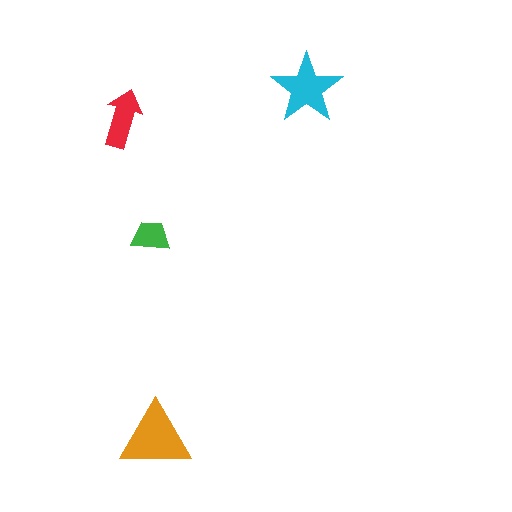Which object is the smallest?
The green trapezoid.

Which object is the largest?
The orange triangle.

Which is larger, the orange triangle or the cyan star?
The orange triangle.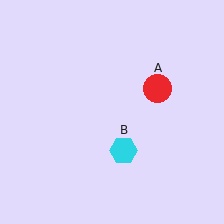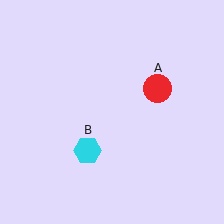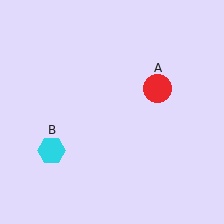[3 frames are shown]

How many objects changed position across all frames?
1 object changed position: cyan hexagon (object B).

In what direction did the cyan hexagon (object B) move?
The cyan hexagon (object B) moved left.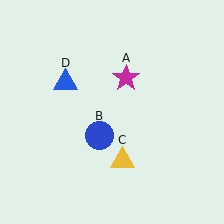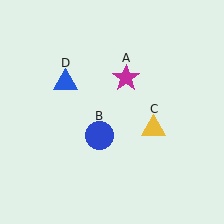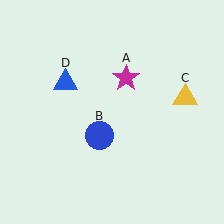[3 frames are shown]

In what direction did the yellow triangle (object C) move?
The yellow triangle (object C) moved up and to the right.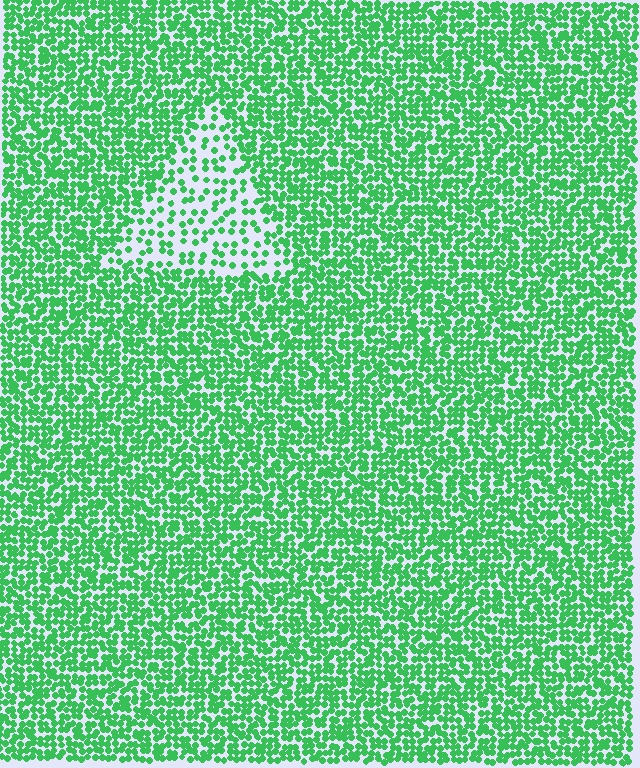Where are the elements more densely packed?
The elements are more densely packed outside the triangle boundary.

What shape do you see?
I see a triangle.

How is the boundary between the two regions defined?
The boundary is defined by a change in element density (approximately 2.4x ratio). All elements are the same color, size, and shape.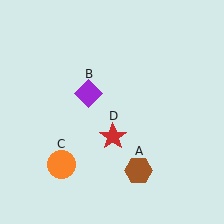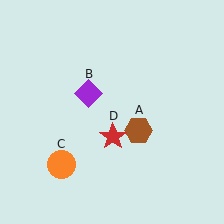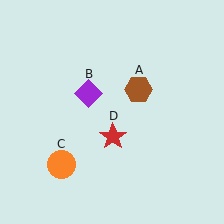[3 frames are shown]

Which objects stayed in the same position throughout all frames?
Purple diamond (object B) and orange circle (object C) and red star (object D) remained stationary.